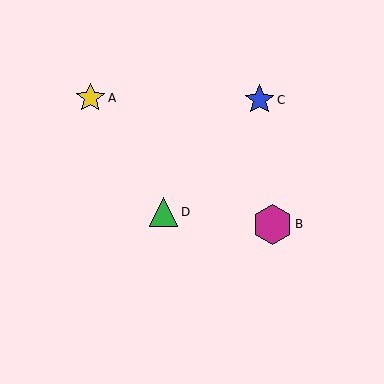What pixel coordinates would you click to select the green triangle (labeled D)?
Click at (163, 212) to select the green triangle D.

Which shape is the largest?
The magenta hexagon (labeled B) is the largest.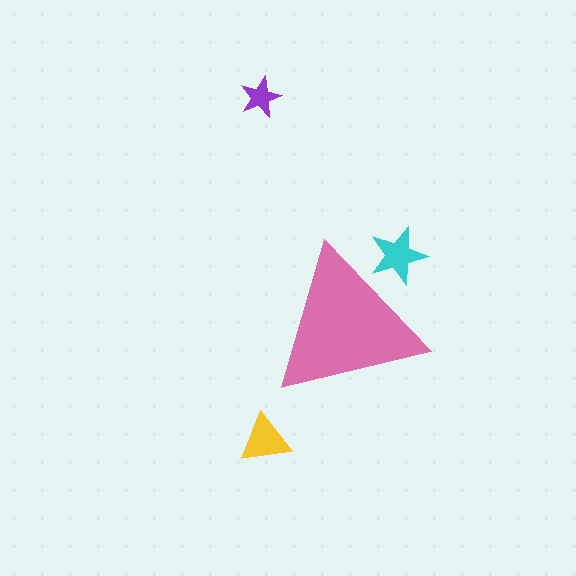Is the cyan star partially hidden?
Yes, the cyan star is partially hidden behind the pink triangle.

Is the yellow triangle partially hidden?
No, the yellow triangle is fully visible.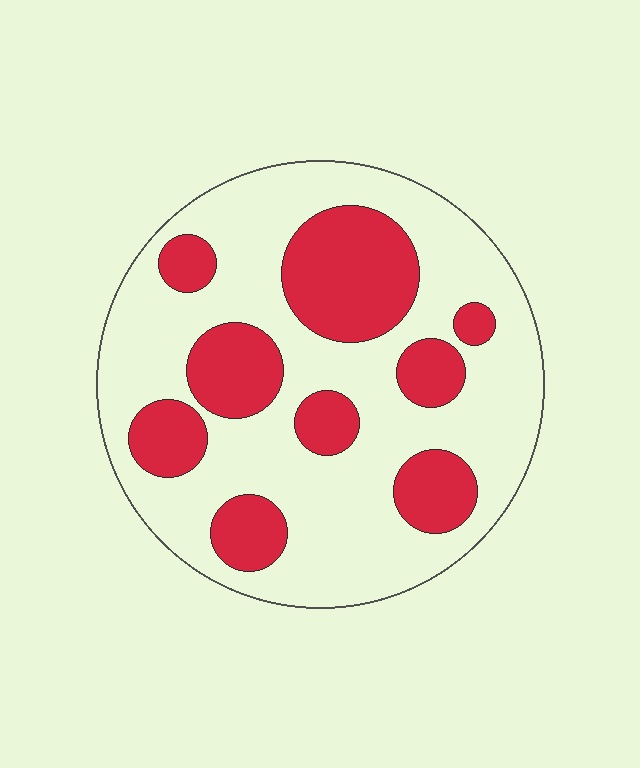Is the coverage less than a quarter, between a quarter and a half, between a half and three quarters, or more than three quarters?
Between a quarter and a half.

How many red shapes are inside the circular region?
9.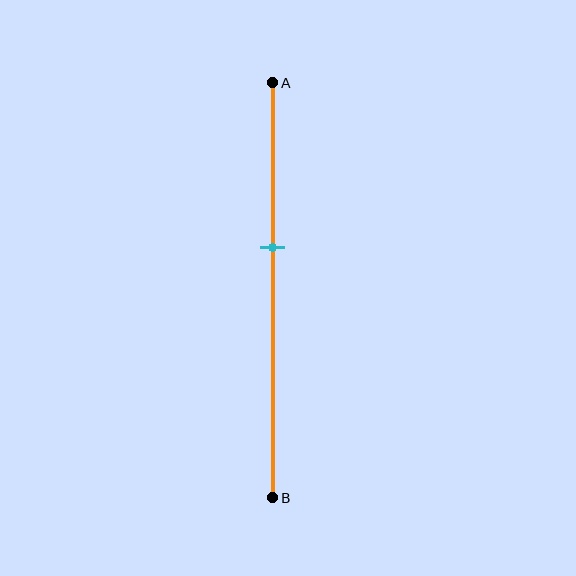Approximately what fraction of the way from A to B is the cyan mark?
The cyan mark is approximately 40% of the way from A to B.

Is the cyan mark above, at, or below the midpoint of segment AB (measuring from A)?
The cyan mark is above the midpoint of segment AB.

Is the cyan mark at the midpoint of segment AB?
No, the mark is at about 40% from A, not at the 50% midpoint.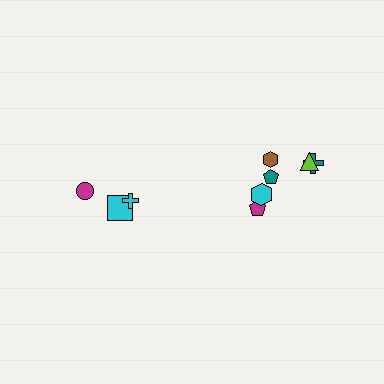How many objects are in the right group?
There are 6 objects.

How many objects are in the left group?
There are 3 objects.